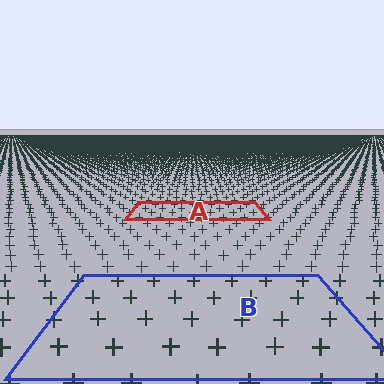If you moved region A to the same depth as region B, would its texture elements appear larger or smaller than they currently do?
They would appear larger. At a closer depth, the same texture elements are projected at a bigger on-screen size.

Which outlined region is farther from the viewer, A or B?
Region A is farther from the viewer — the texture elements inside it appear smaller and more densely packed.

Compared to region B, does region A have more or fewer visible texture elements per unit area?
Region A has more texture elements per unit area — they are packed more densely because it is farther away.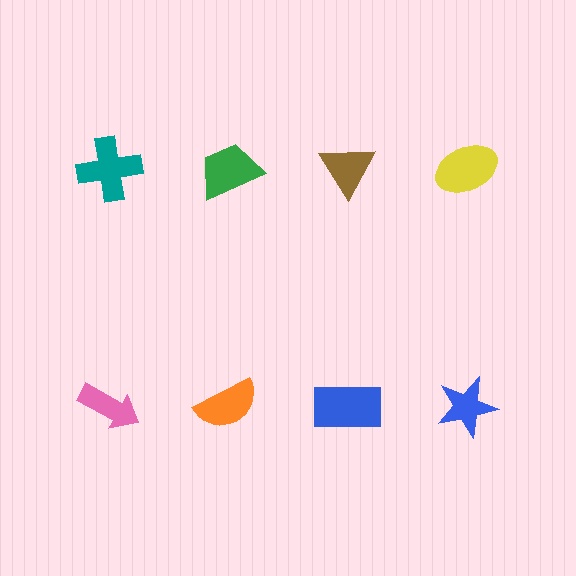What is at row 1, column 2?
A green trapezoid.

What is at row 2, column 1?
A pink arrow.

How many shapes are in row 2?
4 shapes.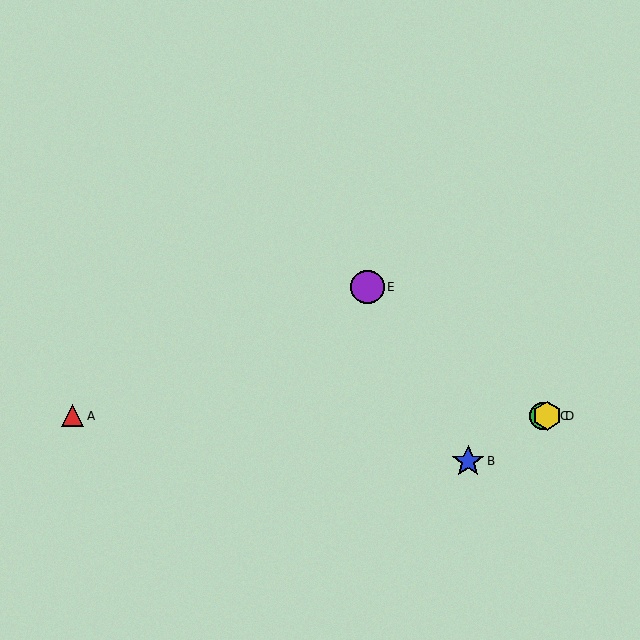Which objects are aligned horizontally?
Objects A, C, D are aligned horizontally.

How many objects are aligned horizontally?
3 objects (A, C, D) are aligned horizontally.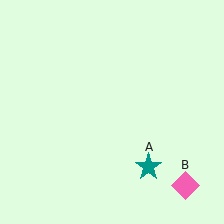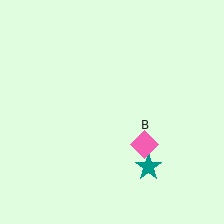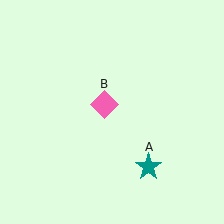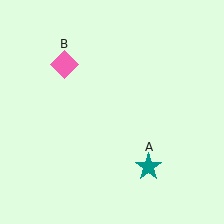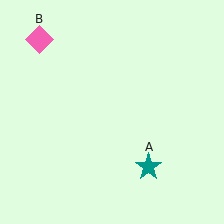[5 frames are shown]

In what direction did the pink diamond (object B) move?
The pink diamond (object B) moved up and to the left.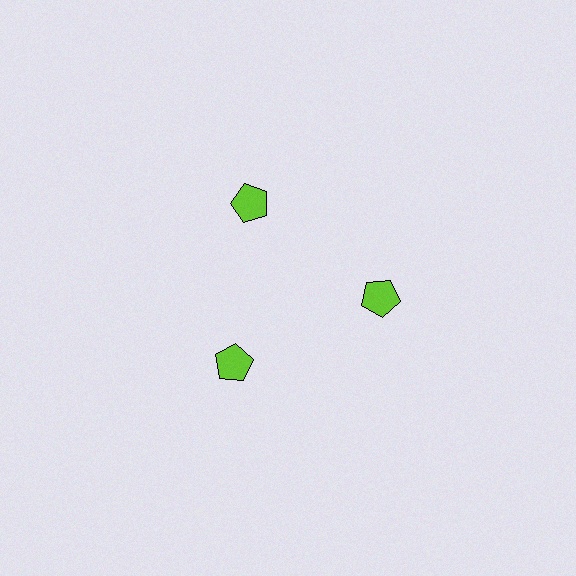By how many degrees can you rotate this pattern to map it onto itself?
The pattern maps onto itself every 120 degrees of rotation.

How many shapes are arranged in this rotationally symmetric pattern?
There are 3 shapes, arranged in 3 groups of 1.